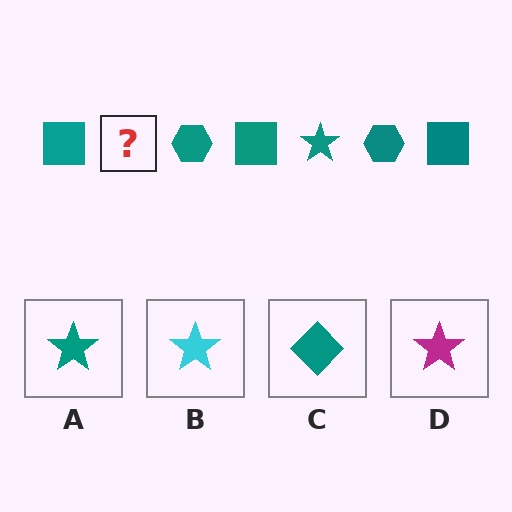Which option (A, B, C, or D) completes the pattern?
A.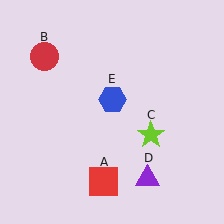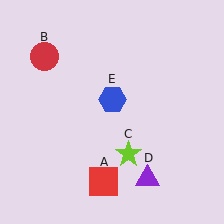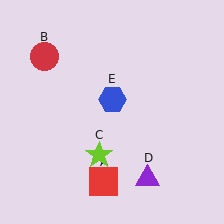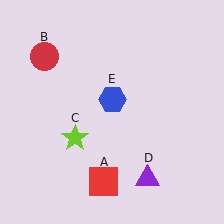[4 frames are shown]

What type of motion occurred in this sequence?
The lime star (object C) rotated clockwise around the center of the scene.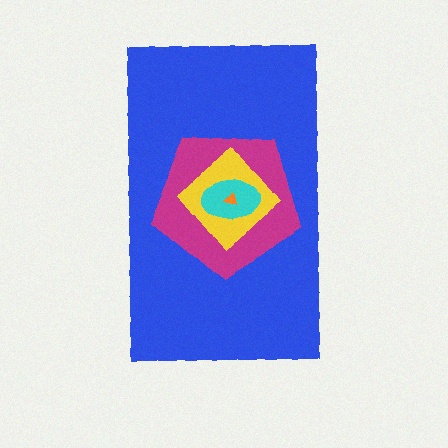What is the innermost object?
The orange triangle.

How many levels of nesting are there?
5.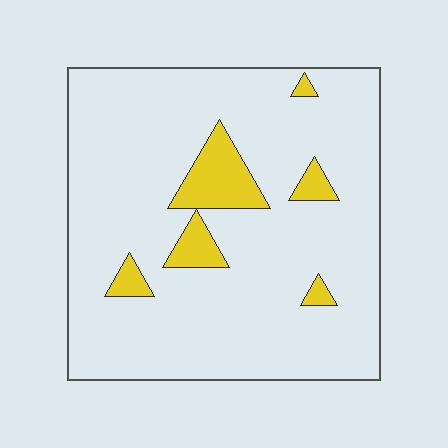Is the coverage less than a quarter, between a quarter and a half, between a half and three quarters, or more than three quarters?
Less than a quarter.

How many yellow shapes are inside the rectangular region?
6.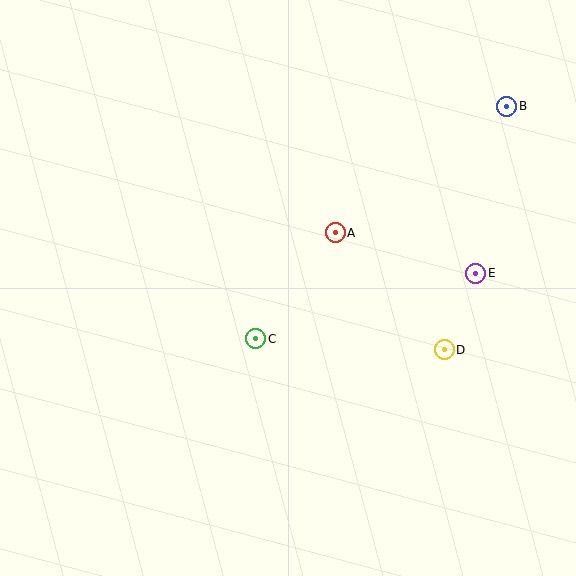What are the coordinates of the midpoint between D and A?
The midpoint between D and A is at (390, 291).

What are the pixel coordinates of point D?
Point D is at (444, 350).